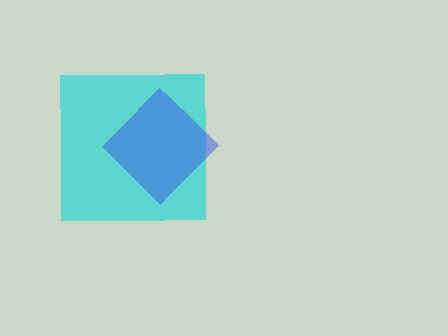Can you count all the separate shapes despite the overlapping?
Yes, there are 2 separate shapes.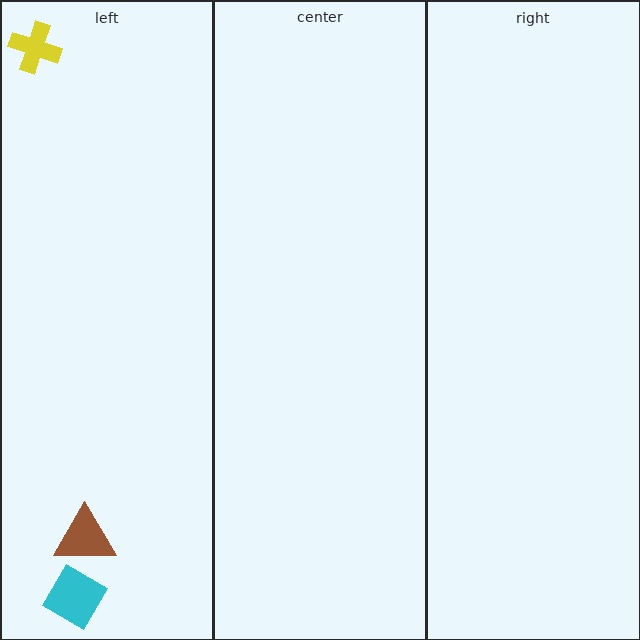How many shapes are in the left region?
3.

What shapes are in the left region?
The brown triangle, the yellow cross, the cyan diamond.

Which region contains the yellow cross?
The left region.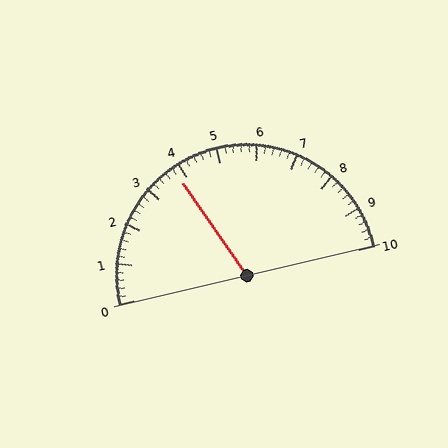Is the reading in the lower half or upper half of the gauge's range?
The reading is in the lower half of the range (0 to 10).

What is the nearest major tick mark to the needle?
The nearest major tick mark is 4.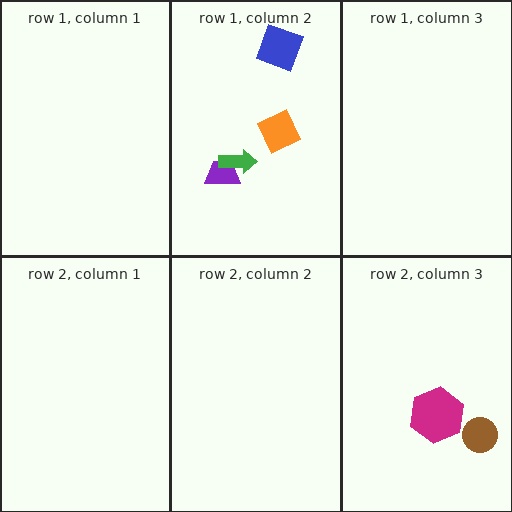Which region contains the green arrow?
The row 1, column 2 region.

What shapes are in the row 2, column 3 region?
The brown circle, the magenta hexagon.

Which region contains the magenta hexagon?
The row 2, column 3 region.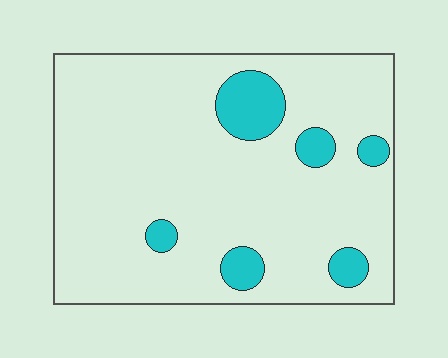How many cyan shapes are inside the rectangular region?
6.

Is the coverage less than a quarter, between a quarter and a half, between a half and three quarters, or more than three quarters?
Less than a quarter.